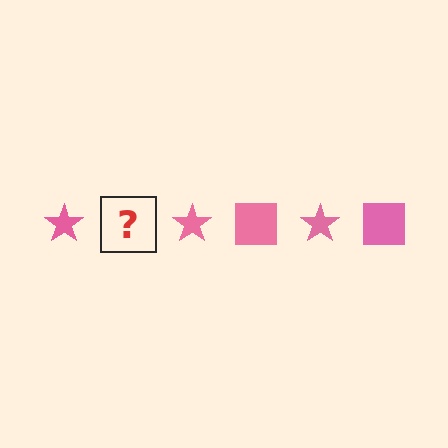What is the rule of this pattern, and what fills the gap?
The rule is that the pattern cycles through star, square shapes in pink. The gap should be filled with a pink square.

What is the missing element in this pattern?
The missing element is a pink square.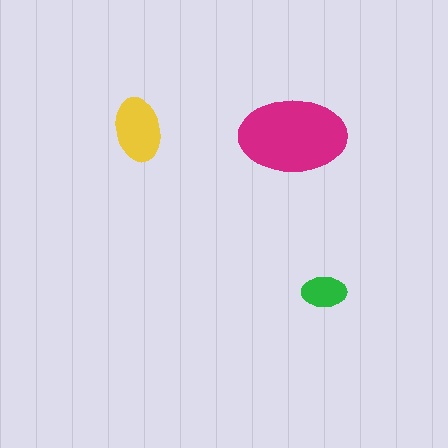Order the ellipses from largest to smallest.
the magenta one, the yellow one, the green one.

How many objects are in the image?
There are 3 objects in the image.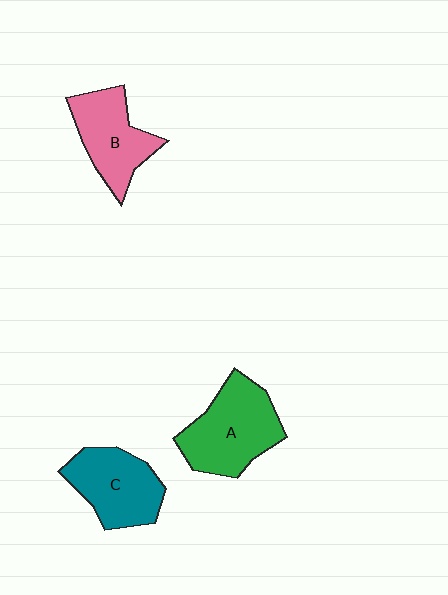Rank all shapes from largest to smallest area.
From largest to smallest: A (green), C (teal), B (pink).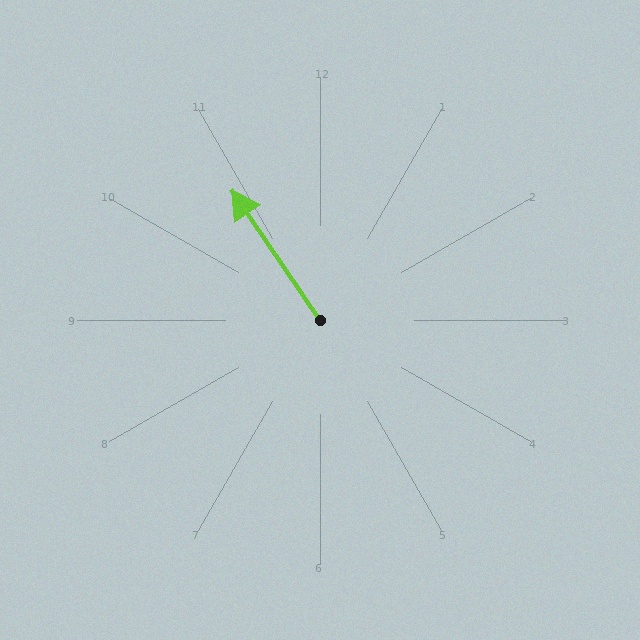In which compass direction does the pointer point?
Northwest.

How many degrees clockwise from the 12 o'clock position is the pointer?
Approximately 326 degrees.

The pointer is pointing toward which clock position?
Roughly 11 o'clock.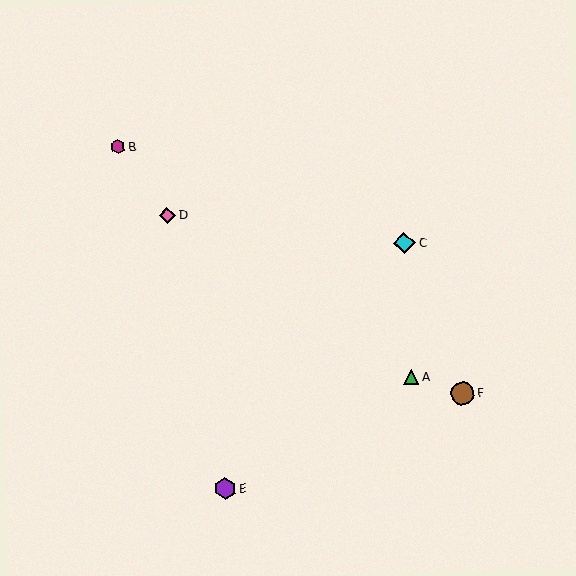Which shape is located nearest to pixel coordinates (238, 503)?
The purple hexagon (labeled E) at (225, 489) is nearest to that location.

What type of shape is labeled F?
Shape F is a brown circle.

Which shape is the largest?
The brown circle (labeled F) is the largest.